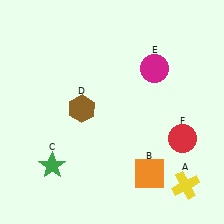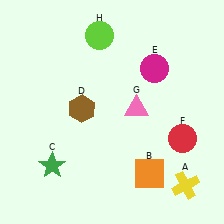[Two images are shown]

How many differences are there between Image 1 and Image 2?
There are 2 differences between the two images.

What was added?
A pink triangle (G), a lime circle (H) were added in Image 2.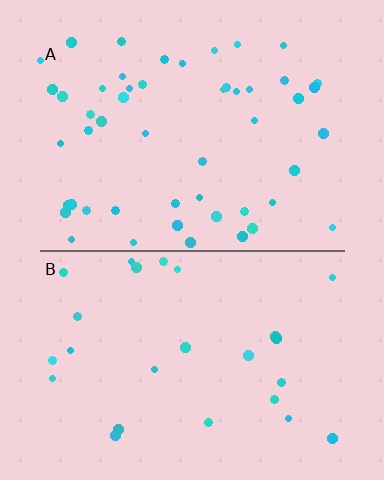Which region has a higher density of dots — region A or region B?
A (the top).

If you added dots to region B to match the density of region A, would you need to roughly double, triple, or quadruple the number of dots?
Approximately double.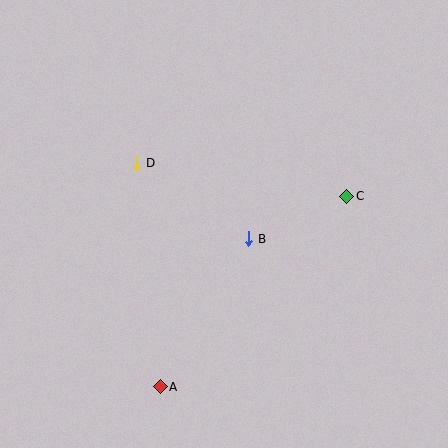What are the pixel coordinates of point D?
Point D is at (137, 163).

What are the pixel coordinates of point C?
Point C is at (347, 196).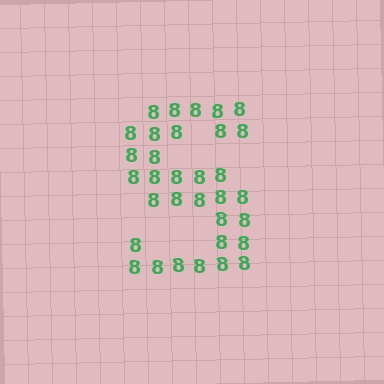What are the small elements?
The small elements are digit 8's.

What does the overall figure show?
The overall figure shows the letter S.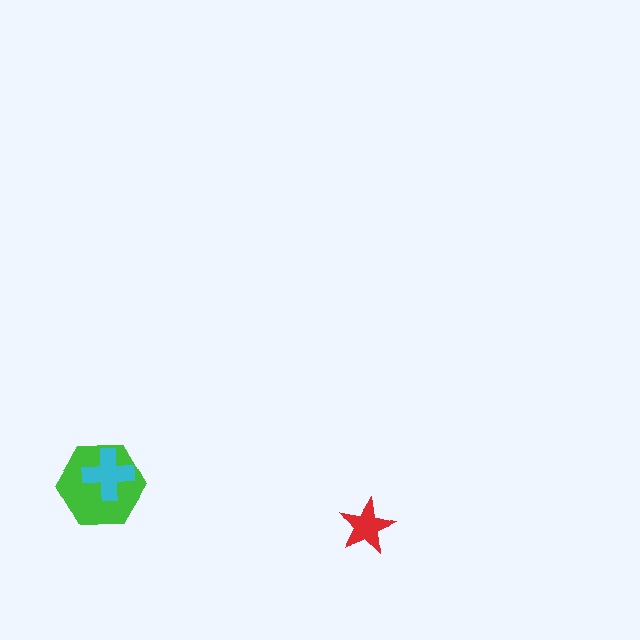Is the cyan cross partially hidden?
No, no other shape covers it.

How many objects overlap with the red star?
0 objects overlap with the red star.